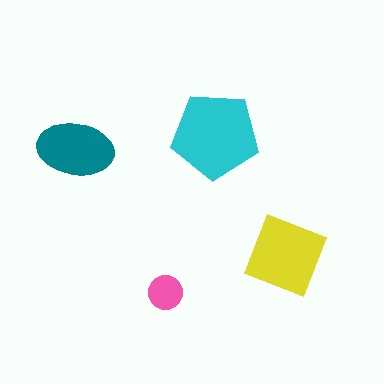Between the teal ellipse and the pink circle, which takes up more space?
The teal ellipse.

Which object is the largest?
The cyan pentagon.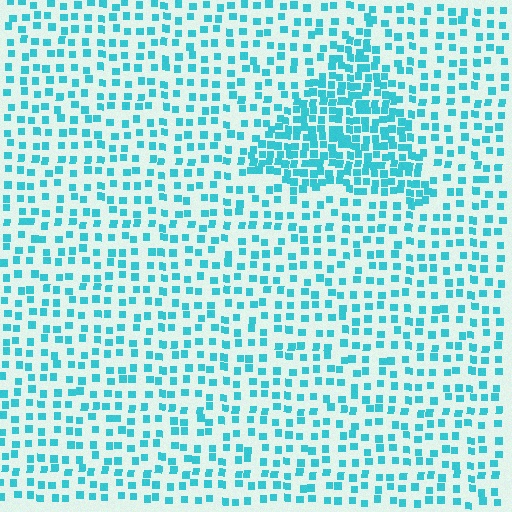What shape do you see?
I see a triangle.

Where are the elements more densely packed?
The elements are more densely packed inside the triangle boundary.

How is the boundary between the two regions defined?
The boundary is defined by a change in element density (approximately 2.2x ratio). All elements are the same color, size, and shape.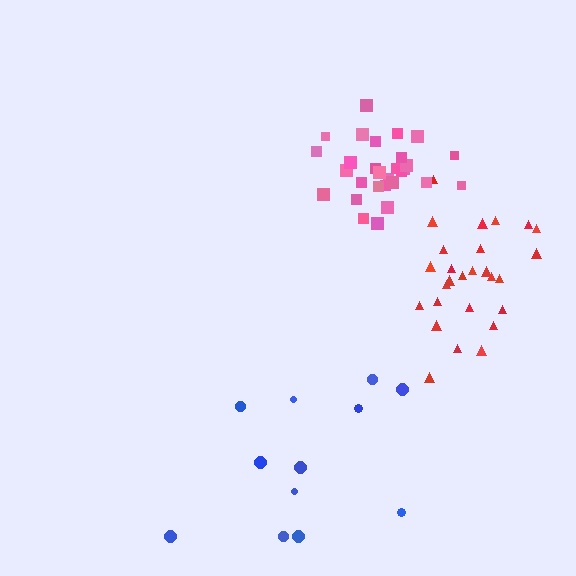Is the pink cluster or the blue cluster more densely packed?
Pink.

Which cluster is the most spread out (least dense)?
Blue.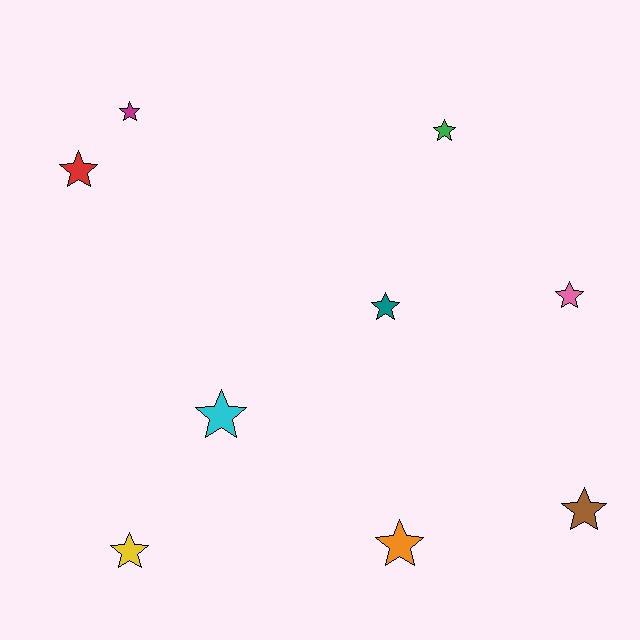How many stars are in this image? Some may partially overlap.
There are 9 stars.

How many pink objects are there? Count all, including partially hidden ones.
There is 1 pink object.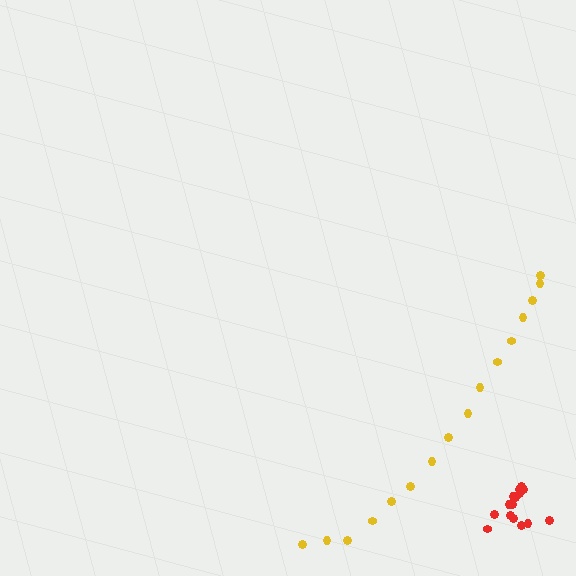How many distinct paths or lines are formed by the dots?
There are 2 distinct paths.